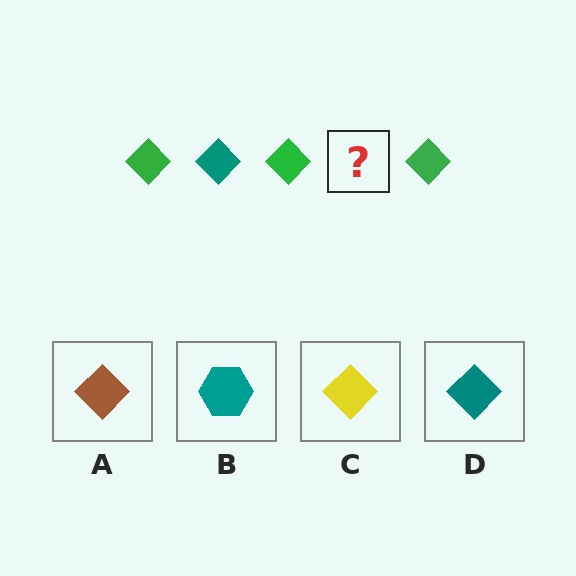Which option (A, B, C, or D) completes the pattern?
D.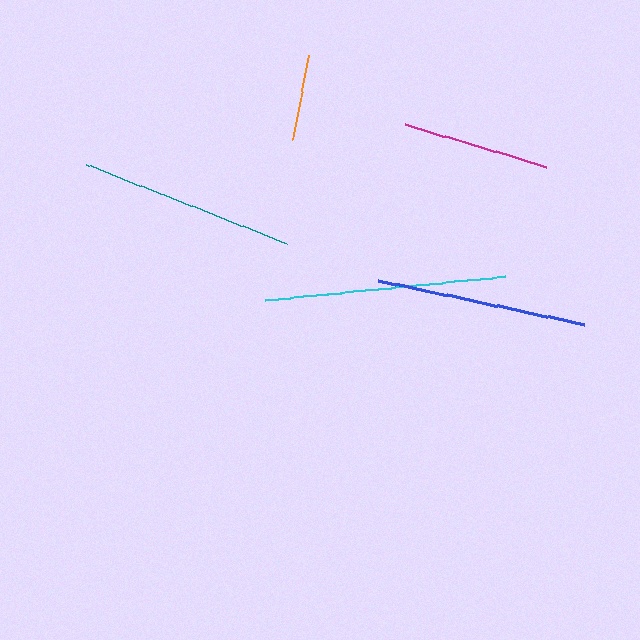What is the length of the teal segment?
The teal segment is approximately 216 pixels long.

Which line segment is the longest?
The cyan line is the longest at approximately 242 pixels.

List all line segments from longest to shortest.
From longest to shortest: cyan, teal, blue, magenta, orange.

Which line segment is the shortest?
The orange line is the shortest at approximately 86 pixels.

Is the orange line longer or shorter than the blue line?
The blue line is longer than the orange line.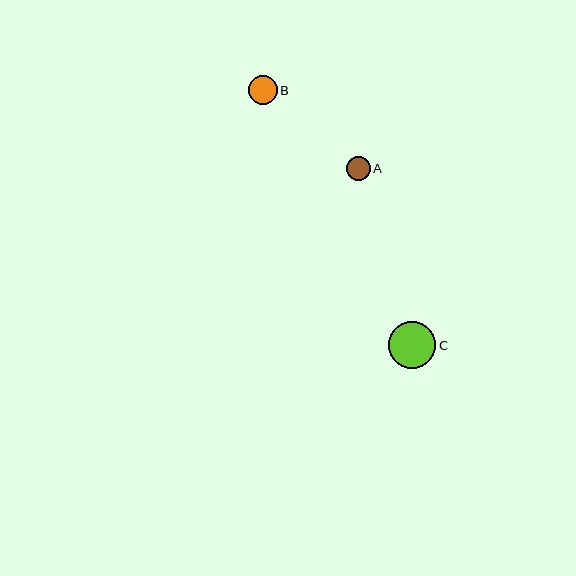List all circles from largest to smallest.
From largest to smallest: C, B, A.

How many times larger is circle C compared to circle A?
Circle C is approximately 1.9 times the size of circle A.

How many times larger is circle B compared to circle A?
Circle B is approximately 1.2 times the size of circle A.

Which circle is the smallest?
Circle A is the smallest with a size of approximately 24 pixels.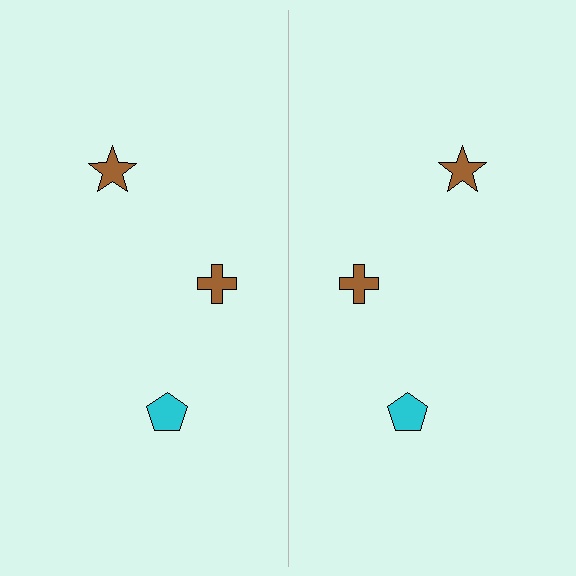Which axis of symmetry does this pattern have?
The pattern has a vertical axis of symmetry running through the center of the image.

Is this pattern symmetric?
Yes, this pattern has bilateral (reflection) symmetry.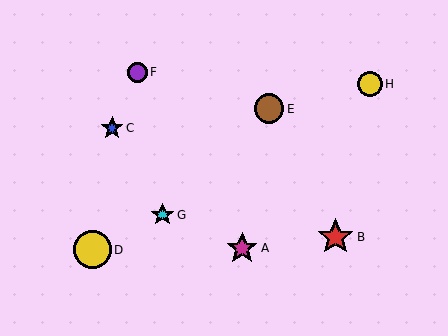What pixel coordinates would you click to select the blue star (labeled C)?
Click at (112, 128) to select the blue star C.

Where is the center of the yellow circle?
The center of the yellow circle is at (92, 250).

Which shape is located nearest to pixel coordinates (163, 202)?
The cyan star (labeled G) at (162, 215) is nearest to that location.